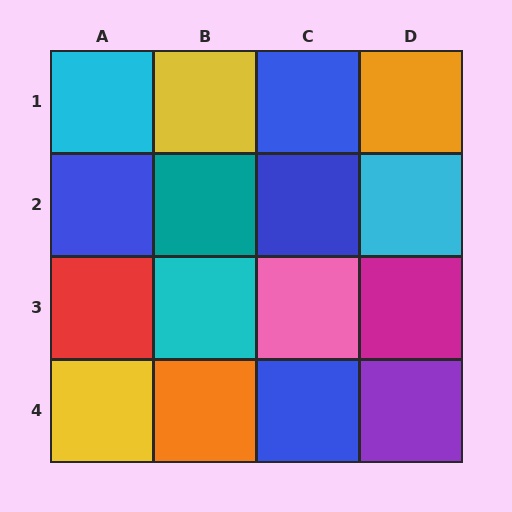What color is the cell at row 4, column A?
Yellow.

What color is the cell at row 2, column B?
Teal.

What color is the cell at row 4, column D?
Purple.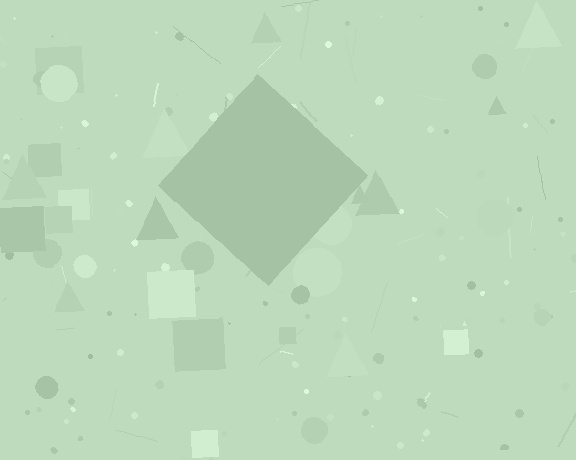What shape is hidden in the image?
A diamond is hidden in the image.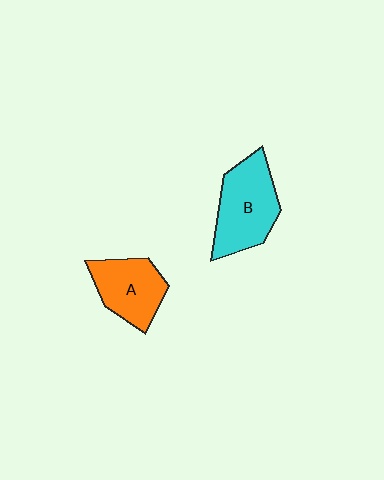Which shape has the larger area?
Shape B (cyan).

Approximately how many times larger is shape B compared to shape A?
Approximately 1.2 times.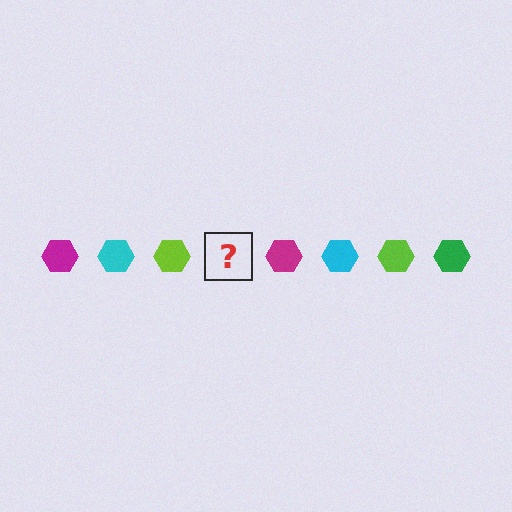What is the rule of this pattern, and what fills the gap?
The rule is that the pattern cycles through magenta, cyan, lime, green hexagons. The gap should be filled with a green hexagon.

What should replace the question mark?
The question mark should be replaced with a green hexagon.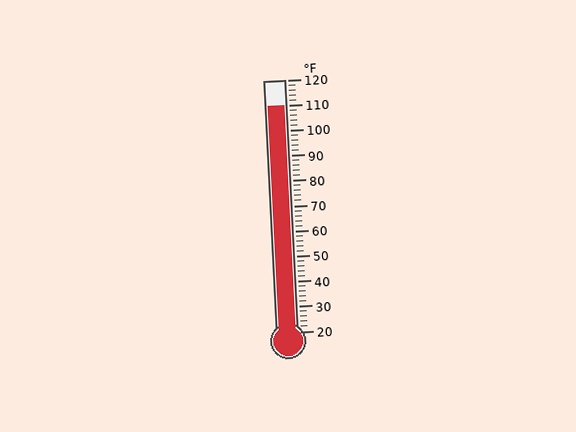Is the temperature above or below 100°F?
The temperature is above 100°F.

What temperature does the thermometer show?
The thermometer shows approximately 110°F.